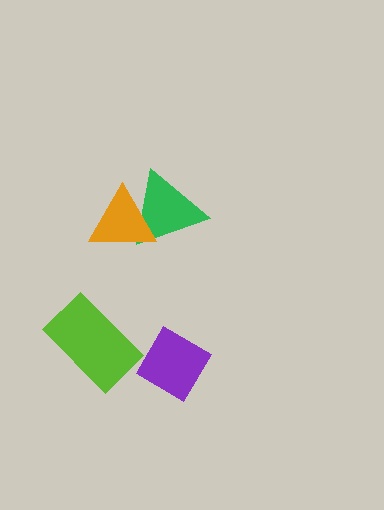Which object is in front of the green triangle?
The orange triangle is in front of the green triangle.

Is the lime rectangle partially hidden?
No, no other shape covers it.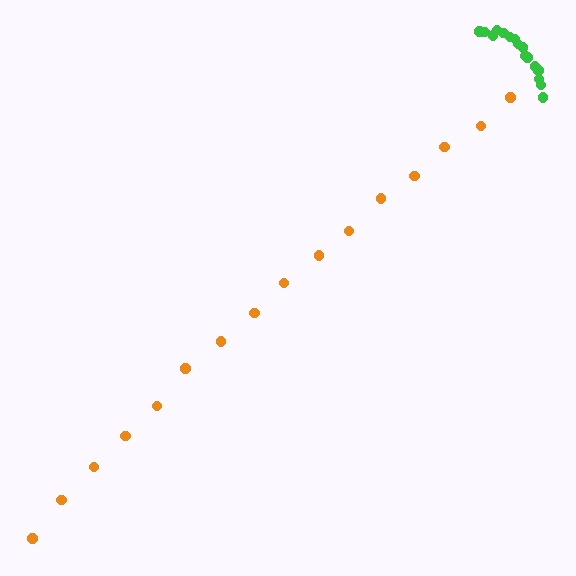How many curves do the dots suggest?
There are 2 distinct paths.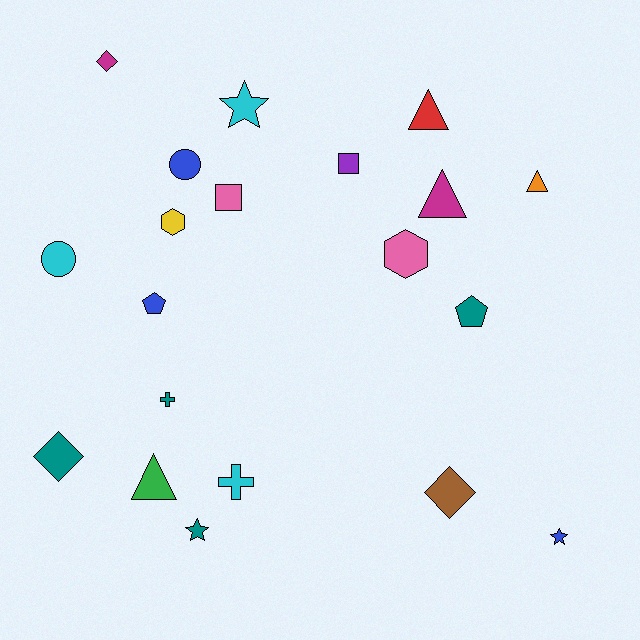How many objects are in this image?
There are 20 objects.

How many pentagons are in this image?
There are 2 pentagons.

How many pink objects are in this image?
There are 2 pink objects.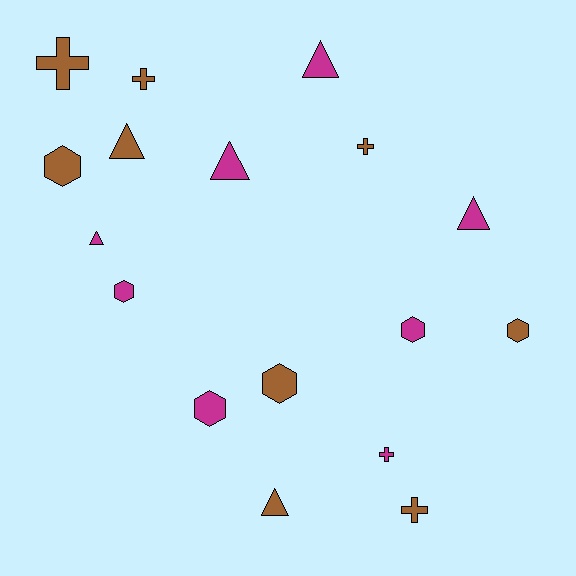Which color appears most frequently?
Brown, with 9 objects.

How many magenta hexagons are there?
There are 3 magenta hexagons.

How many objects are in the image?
There are 17 objects.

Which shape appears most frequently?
Triangle, with 6 objects.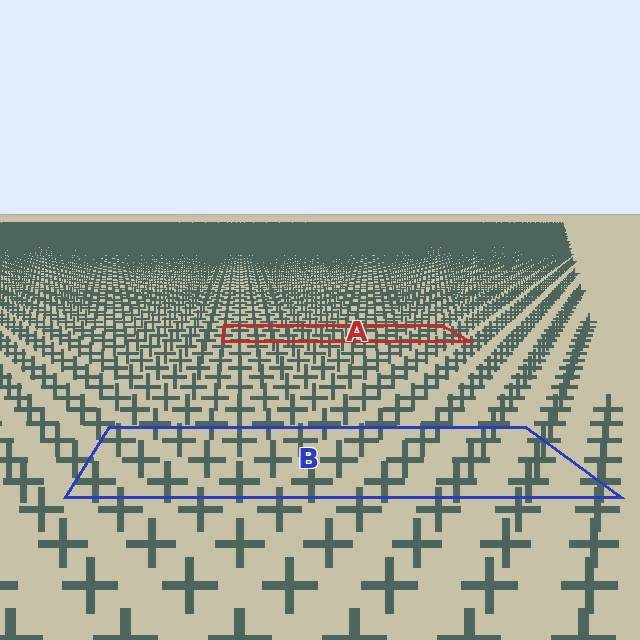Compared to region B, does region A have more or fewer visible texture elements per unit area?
Region A has more texture elements per unit area — they are packed more densely because it is farther away.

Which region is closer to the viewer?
Region B is closer. The texture elements there are larger and more spread out.